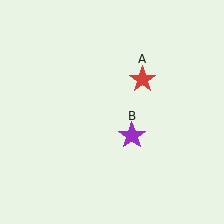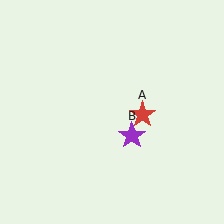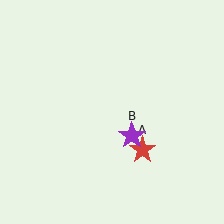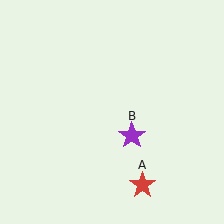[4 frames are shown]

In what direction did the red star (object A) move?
The red star (object A) moved down.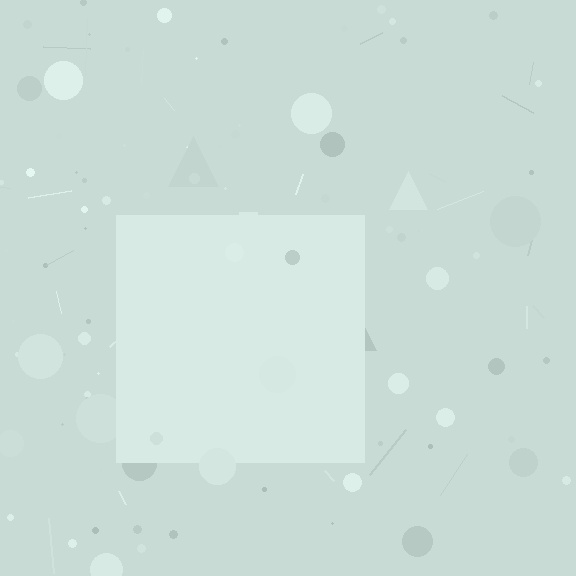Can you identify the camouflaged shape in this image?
The camouflaged shape is a square.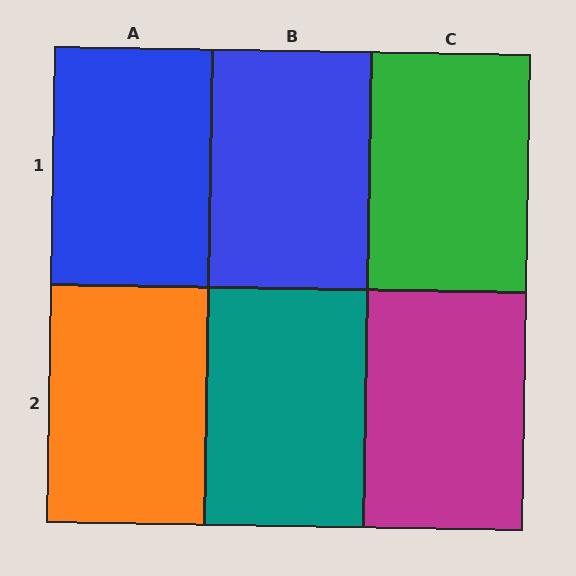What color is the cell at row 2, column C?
Magenta.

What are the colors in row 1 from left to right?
Blue, blue, green.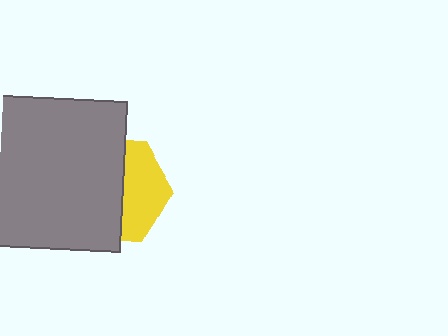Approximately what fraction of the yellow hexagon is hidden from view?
Roughly 60% of the yellow hexagon is hidden behind the gray square.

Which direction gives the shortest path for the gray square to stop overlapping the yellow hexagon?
Moving left gives the shortest separation.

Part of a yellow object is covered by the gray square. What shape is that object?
It is a hexagon.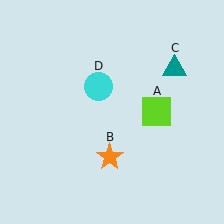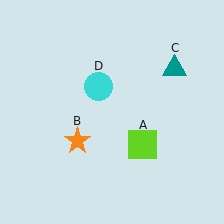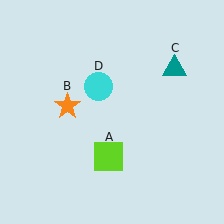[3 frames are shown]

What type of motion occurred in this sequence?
The lime square (object A), orange star (object B) rotated clockwise around the center of the scene.